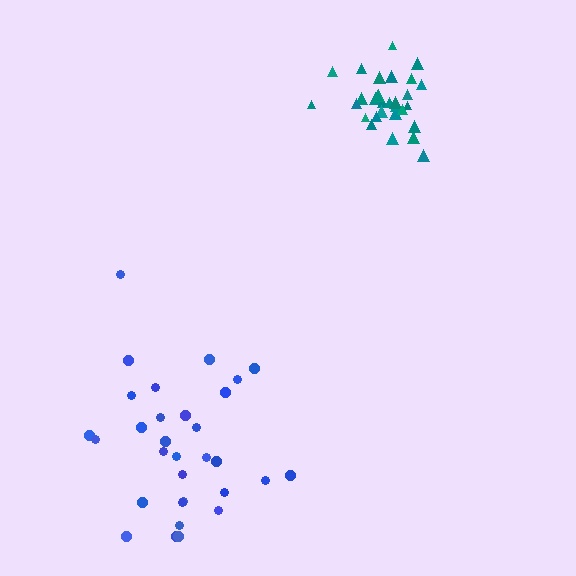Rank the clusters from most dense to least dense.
teal, blue.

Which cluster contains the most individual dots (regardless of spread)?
Teal (31).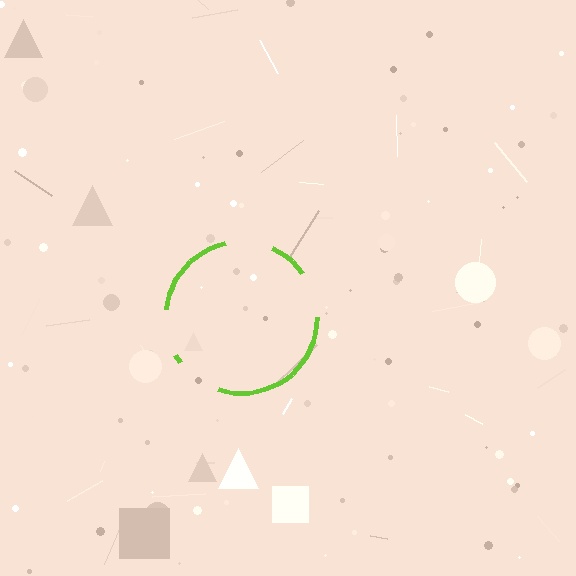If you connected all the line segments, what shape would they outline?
They would outline a circle.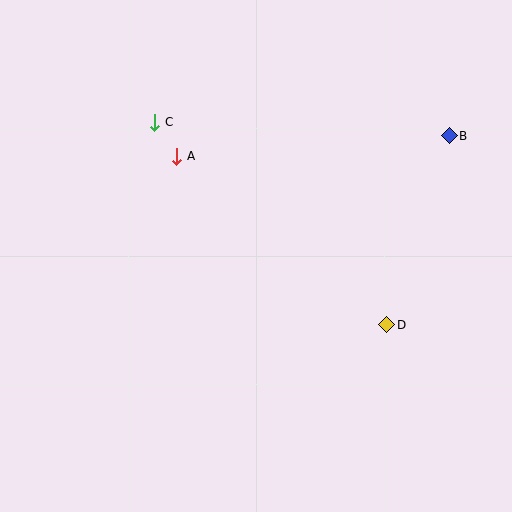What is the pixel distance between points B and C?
The distance between B and C is 294 pixels.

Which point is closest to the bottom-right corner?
Point D is closest to the bottom-right corner.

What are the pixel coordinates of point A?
Point A is at (177, 156).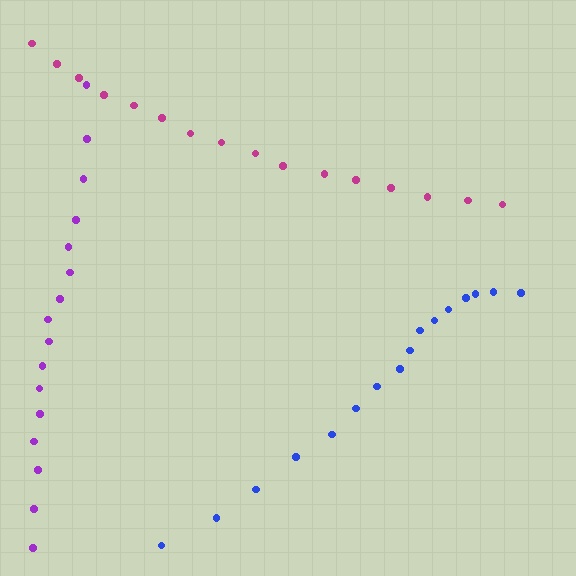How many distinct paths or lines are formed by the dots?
There are 3 distinct paths.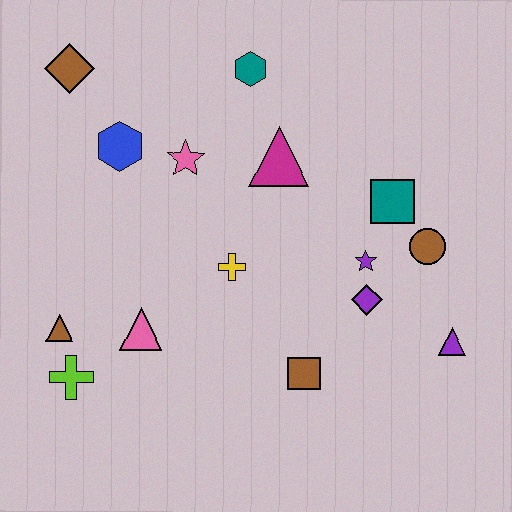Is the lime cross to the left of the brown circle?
Yes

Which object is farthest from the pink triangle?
The purple triangle is farthest from the pink triangle.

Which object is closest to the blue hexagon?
The pink star is closest to the blue hexagon.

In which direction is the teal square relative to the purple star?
The teal square is above the purple star.